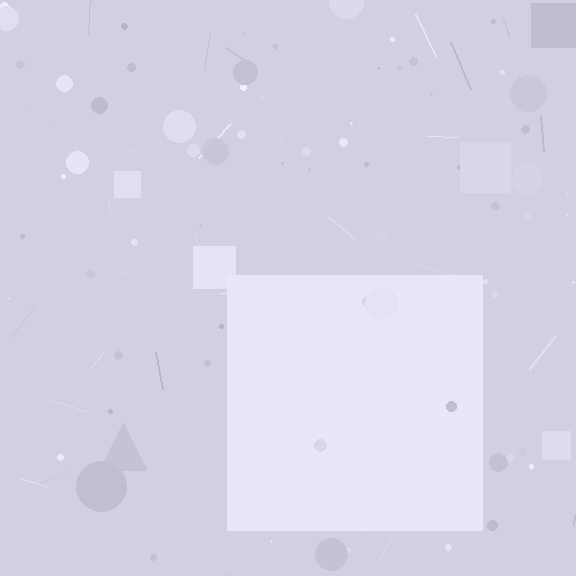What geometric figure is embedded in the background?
A square is embedded in the background.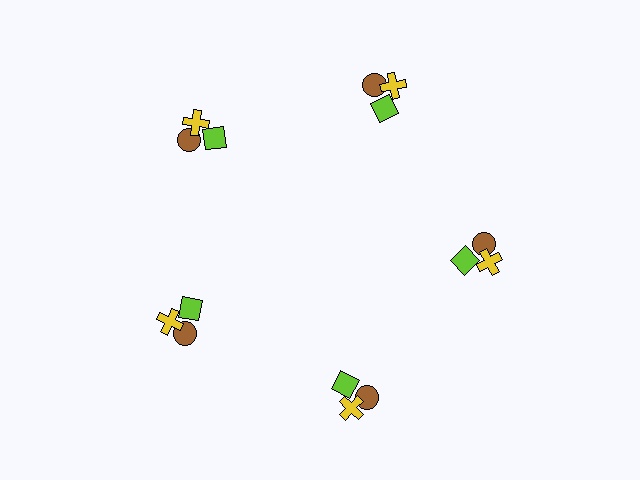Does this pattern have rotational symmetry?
Yes, this pattern has 5-fold rotational symmetry. It looks the same after rotating 72 degrees around the center.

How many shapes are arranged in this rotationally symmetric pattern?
There are 15 shapes, arranged in 5 groups of 3.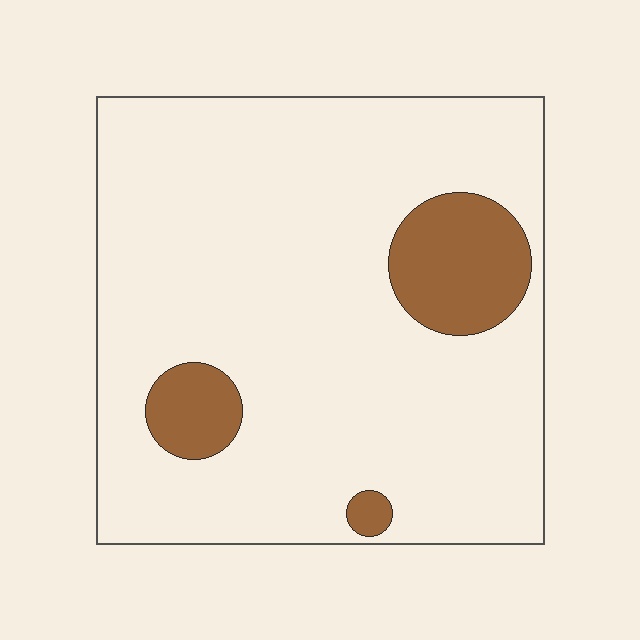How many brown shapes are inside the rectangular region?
3.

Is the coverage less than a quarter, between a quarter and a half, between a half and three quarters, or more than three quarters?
Less than a quarter.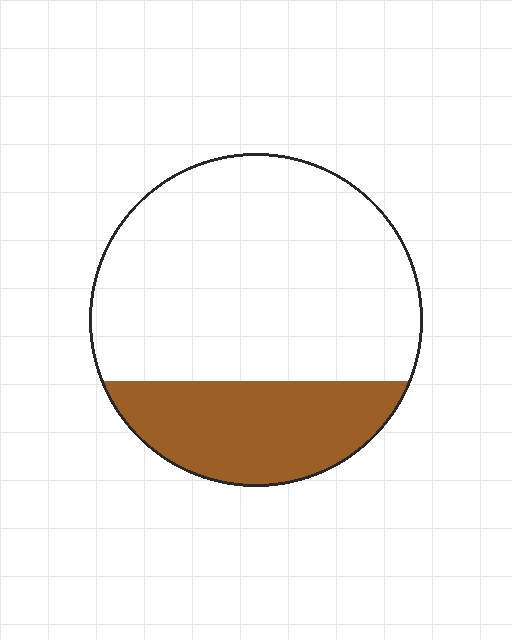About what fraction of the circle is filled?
About one quarter (1/4).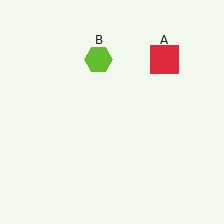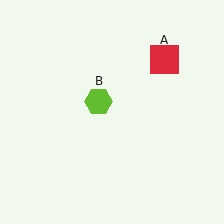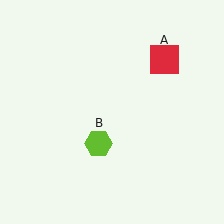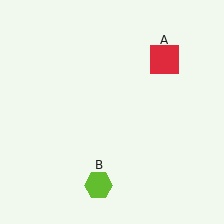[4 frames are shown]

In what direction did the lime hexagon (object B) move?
The lime hexagon (object B) moved down.